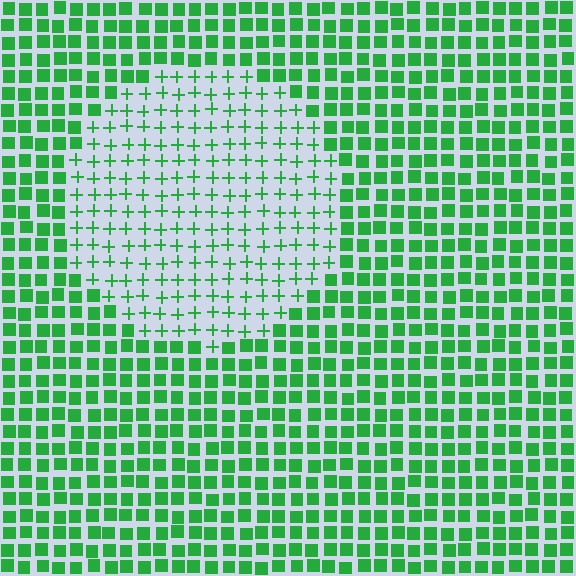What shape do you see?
I see a circle.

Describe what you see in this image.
The image is filled with small green elements arranged in a uniform grid. A circle-shaped region contains plus signs, while the surrounding area contains squares. The boundary is defined purely by the change in element shape.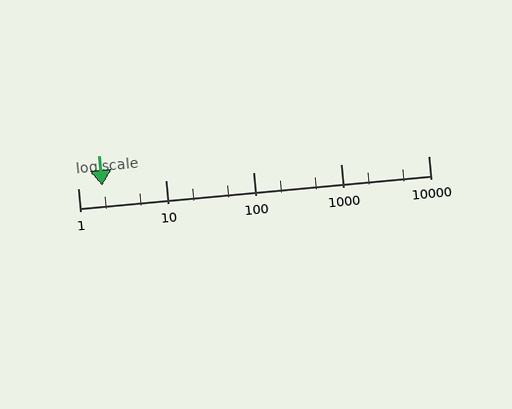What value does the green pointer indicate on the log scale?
The pointer indicates approximately 1.9.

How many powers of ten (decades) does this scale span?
The scale spans 4 decades, from 1 to 10000.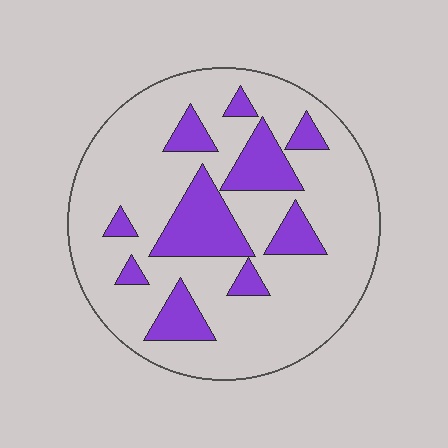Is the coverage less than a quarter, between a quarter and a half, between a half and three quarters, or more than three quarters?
Less than a quarter.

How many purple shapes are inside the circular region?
10.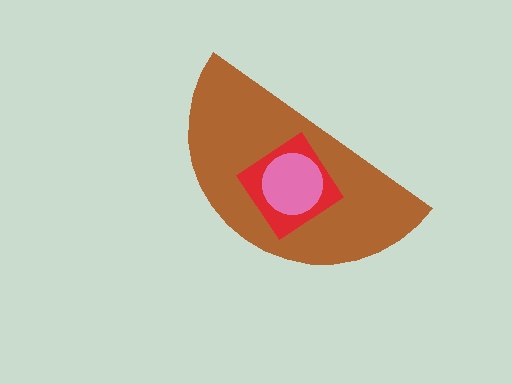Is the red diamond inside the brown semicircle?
Yes.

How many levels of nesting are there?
3.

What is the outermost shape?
The brown semicircle.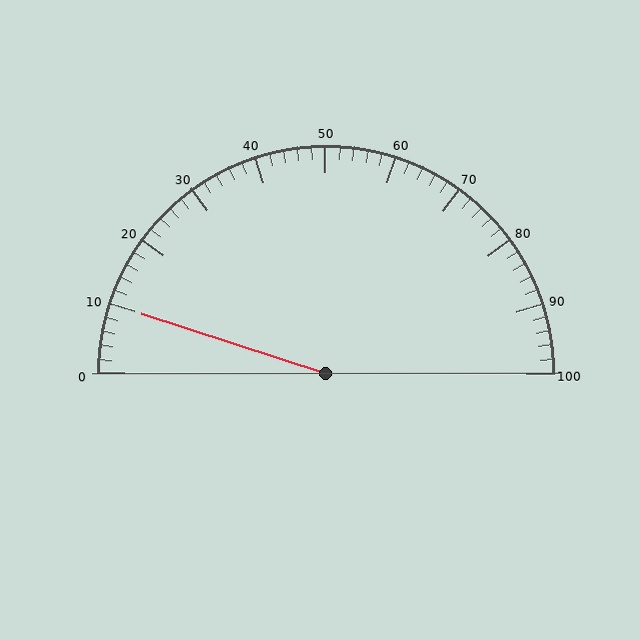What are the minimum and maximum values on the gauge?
The gauge ranges from 0 to 100.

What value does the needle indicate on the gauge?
The needle indicates approximately 10.